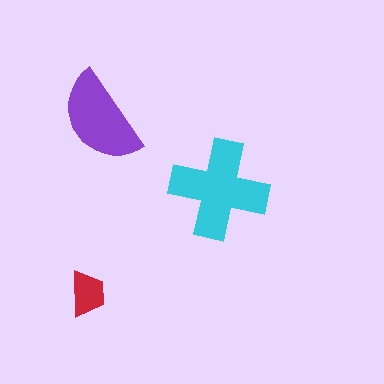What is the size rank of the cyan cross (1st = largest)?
1st.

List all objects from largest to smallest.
The cyan cross, the purple semicircle, the red trapezoid.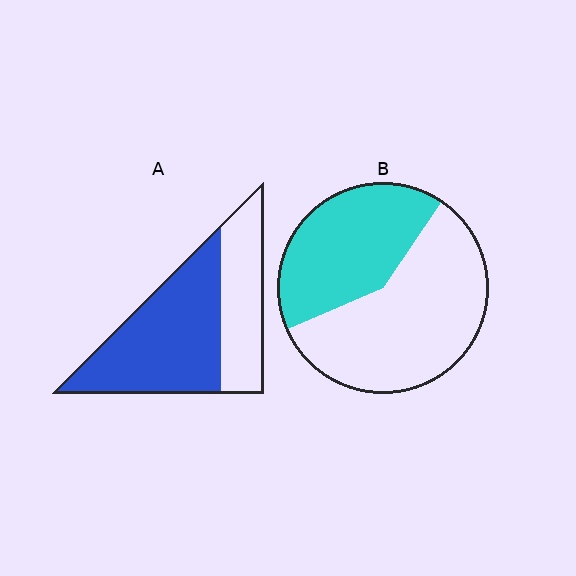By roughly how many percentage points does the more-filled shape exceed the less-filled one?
By roughly 25 percentage points (A over B).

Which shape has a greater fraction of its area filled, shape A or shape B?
Shape A.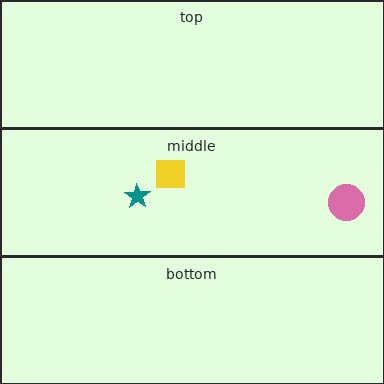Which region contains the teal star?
The middle region.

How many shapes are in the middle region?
3.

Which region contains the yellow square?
The middle region.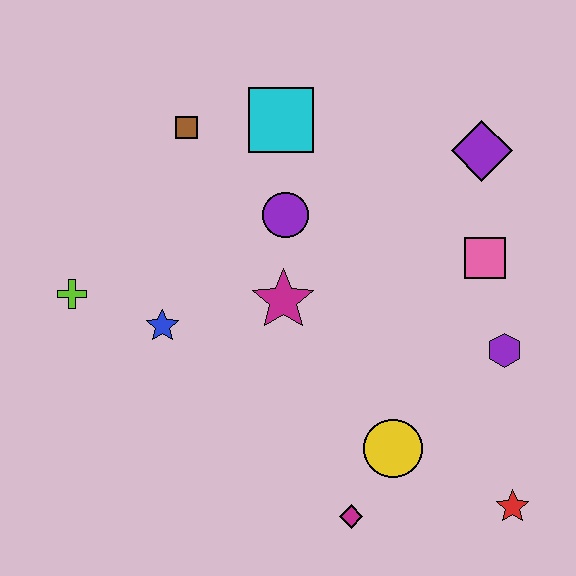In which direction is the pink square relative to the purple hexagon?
The pink square is above the purple hexagon.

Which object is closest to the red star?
The yellow circle is closest to the red star.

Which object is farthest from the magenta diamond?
The brown square is farthest from the magenta diamond.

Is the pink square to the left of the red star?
Yes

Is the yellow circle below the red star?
No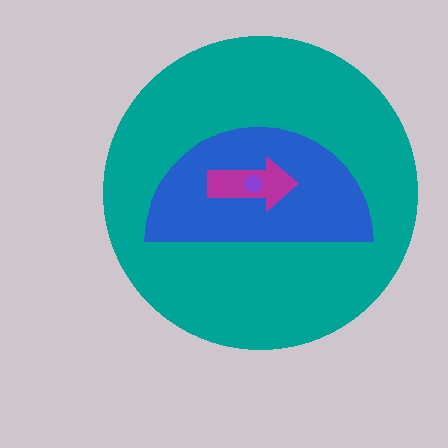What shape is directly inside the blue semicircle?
The magenta arrow.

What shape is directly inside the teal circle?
The blue semicircle.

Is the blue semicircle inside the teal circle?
Yes.